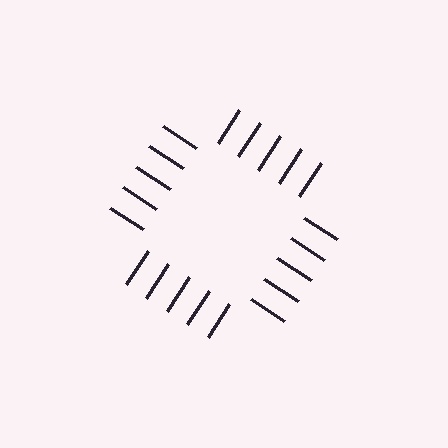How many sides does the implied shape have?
4 sides — the line-ends trace a square.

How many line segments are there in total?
20 — 5 along each of the 4 edges.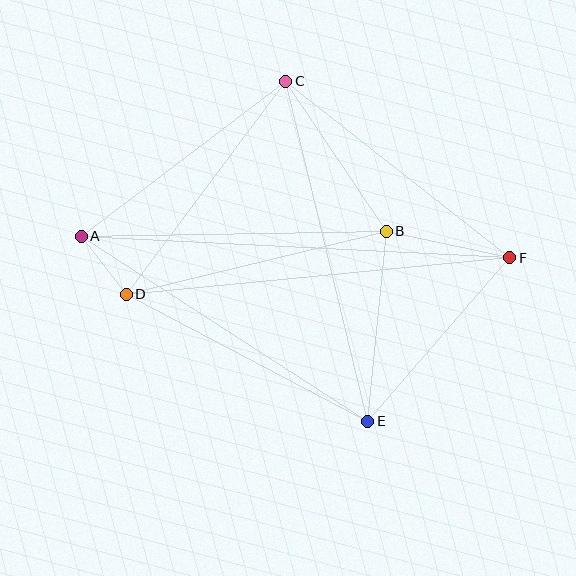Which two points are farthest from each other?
Points A and F are farthest from each other.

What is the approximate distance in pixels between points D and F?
The distance between D and F is approximately 385 pixels.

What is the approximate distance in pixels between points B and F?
The distance between B and F is approximately 127 pixels.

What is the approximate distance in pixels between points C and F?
The distance between C and F is approximately 285 pixels.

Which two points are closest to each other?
Points A and D are closest to each other.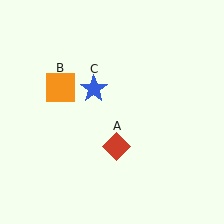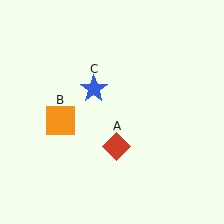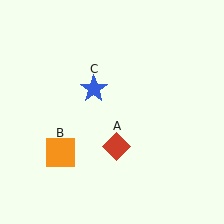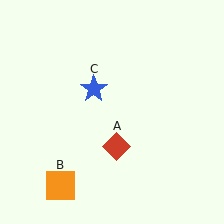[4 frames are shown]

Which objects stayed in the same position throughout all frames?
Red diamond (object A) and blue star (object C) remained stationary.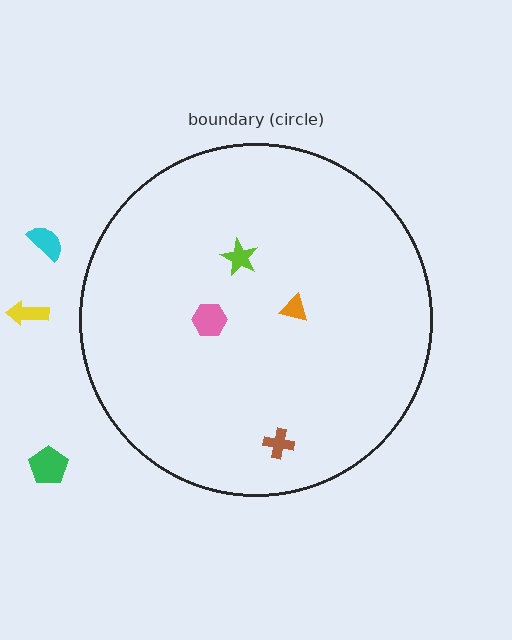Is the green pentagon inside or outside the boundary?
Outside.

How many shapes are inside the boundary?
4 inside, 3 outside.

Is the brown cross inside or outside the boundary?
Inside.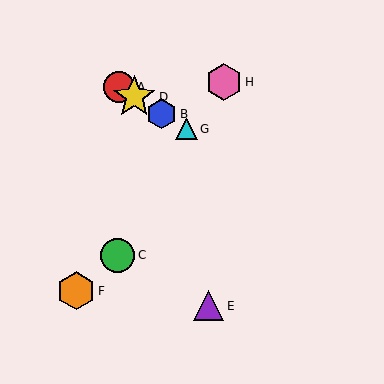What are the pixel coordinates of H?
Object H is at (224, 82).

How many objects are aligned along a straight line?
4 objects (A, B, D, G) are aligned along a straight line.